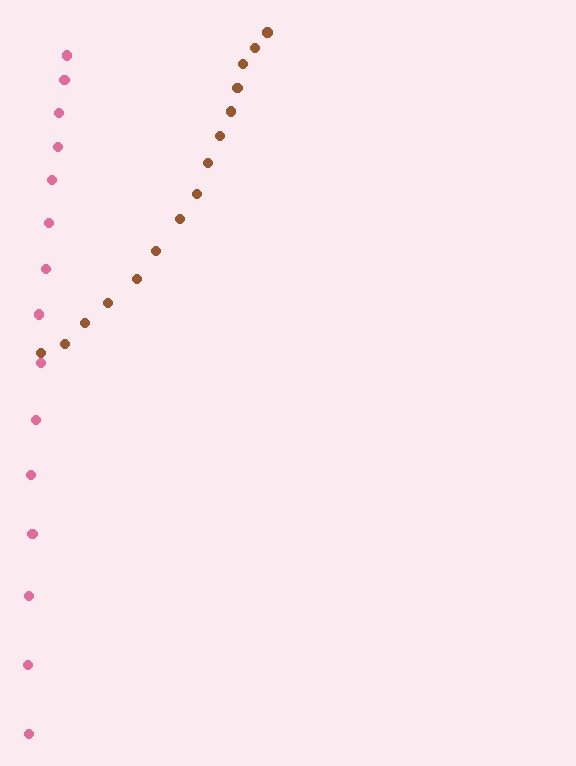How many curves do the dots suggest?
There are 2 distinct paths.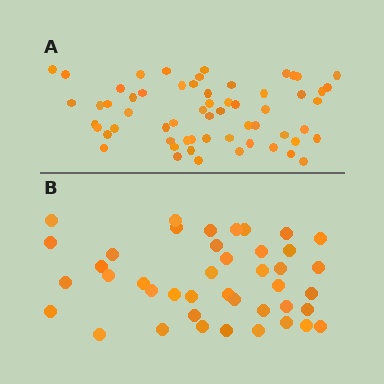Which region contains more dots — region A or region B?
Region A (the top region) has more dots.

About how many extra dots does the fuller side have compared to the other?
Region A has approximately 20 more dots than region B.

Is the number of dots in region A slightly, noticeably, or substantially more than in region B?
Region A has noticeably more, but not dramatically so. The ratio is roughly 1.4 to 1.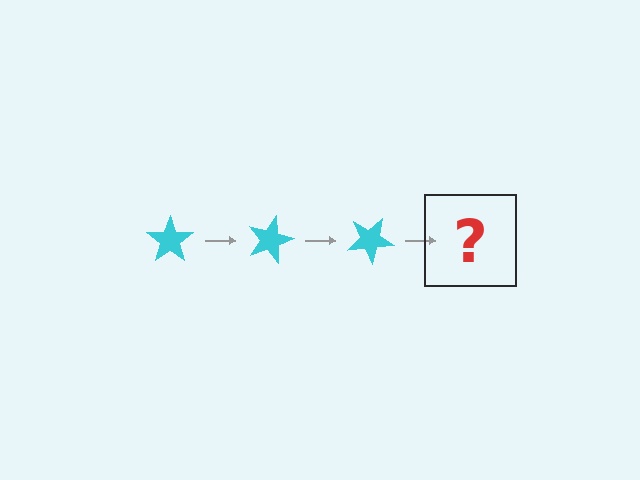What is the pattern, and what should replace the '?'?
The pattern is that the star rotates 15 degrees each step. The '?' should be a cyan star rotated 45 degrees.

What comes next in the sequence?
The next element should be a cyan star rotated 45 degrees.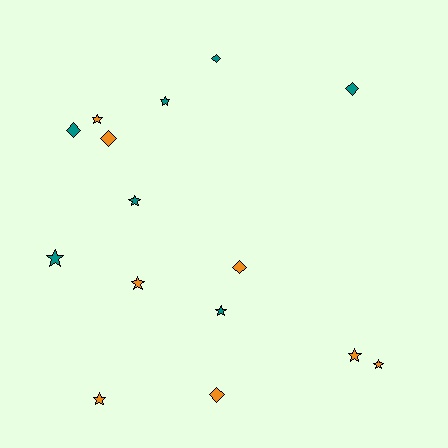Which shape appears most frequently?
Star, with 9 objects.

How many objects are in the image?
There are 15 objects.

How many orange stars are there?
There are 5 orange stars.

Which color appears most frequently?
Orange, with 8 objects.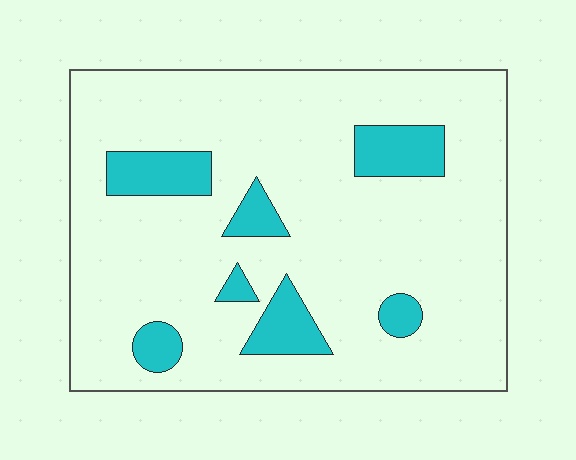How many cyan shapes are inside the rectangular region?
7.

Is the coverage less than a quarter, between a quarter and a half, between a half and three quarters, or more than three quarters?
Less than a quarter.